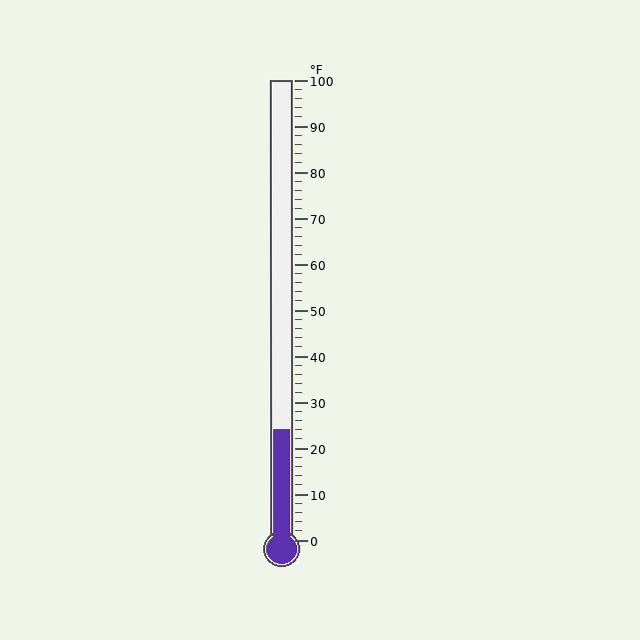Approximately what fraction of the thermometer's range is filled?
The thermometer is filled to approximately 25% of its range.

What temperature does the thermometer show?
The thermometer shows approximately 24°F.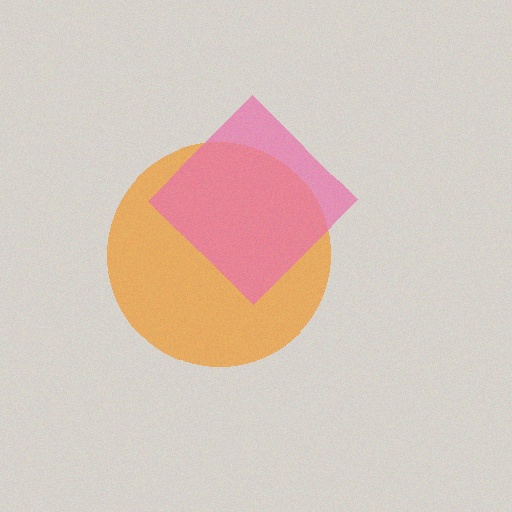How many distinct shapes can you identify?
There are 2 distinct shapes: an orange circle, a pink diamond.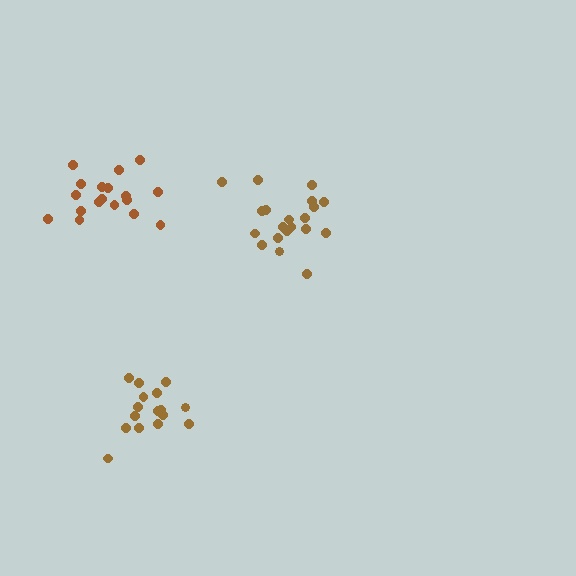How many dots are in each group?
Group 1: 20 dots, Group 2: 18 dots, Group 3: 16 dots (54 total).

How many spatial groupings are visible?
There are 3 spatial groupings.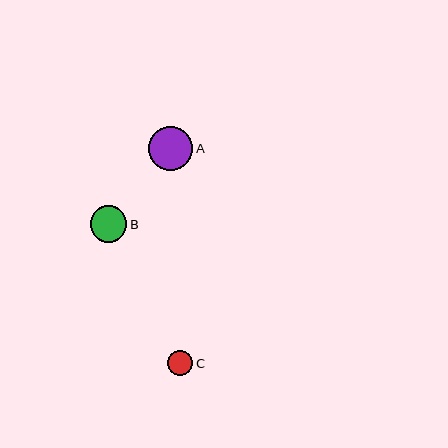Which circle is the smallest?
Circle C is the smallest with a size of approximately 25 pixels.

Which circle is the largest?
Circle A is the largest with a size of approximately 44 pixels.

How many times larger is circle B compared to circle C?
Circle B is approximately 1.5 times the size of circle C.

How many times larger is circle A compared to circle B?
Circle A is approximately 1.2 times the size of circle B.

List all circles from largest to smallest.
From largest to smallest: A, B, C.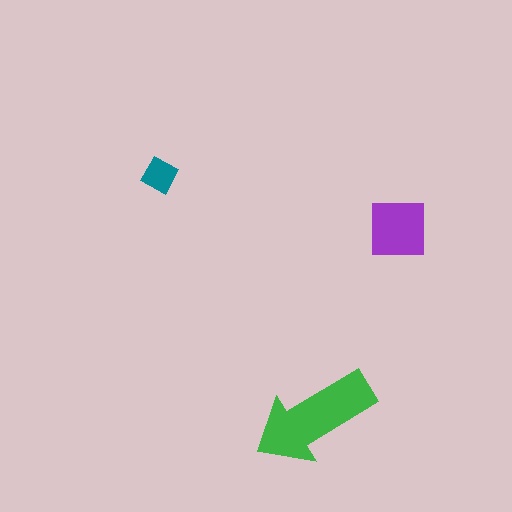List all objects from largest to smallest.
The green arrow, the purple square, the teal diamond.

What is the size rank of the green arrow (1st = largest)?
1st.